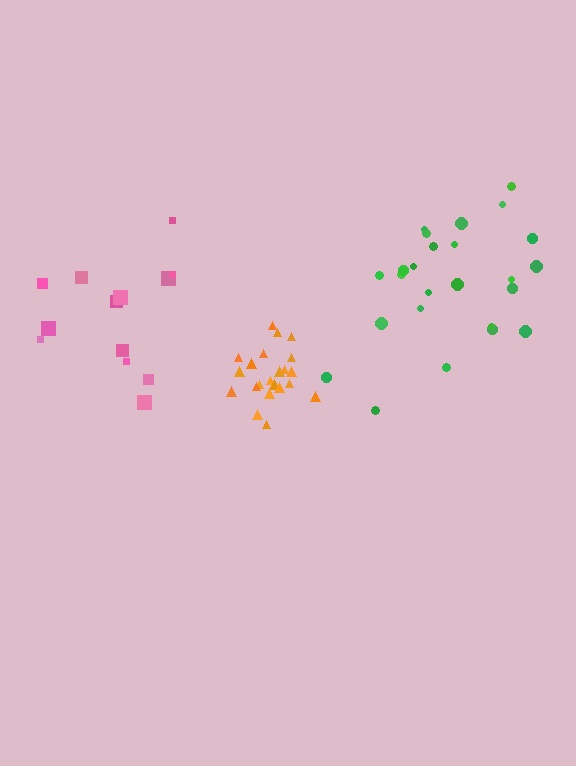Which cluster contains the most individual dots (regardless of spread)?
Green (25).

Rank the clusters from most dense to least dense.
orange, green, pink.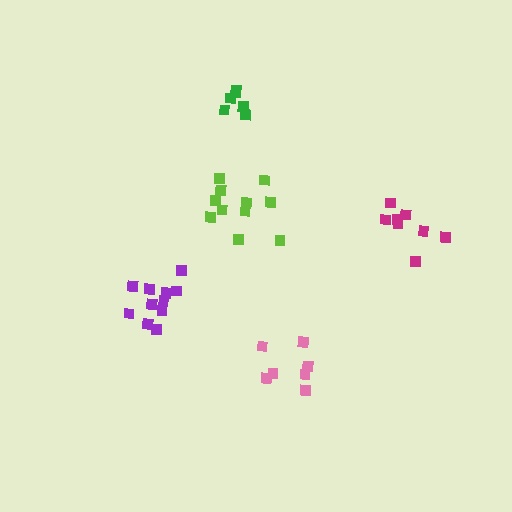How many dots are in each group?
Group 1: 11 dots, Group 2: 6 dots, Group 3: 7 dots, Group 4: 11 dots, Group 5: 8 dots (43 total).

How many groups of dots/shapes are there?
There are 5 groups.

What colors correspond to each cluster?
The clusters are colored: purple, green, pink, lime, magenta.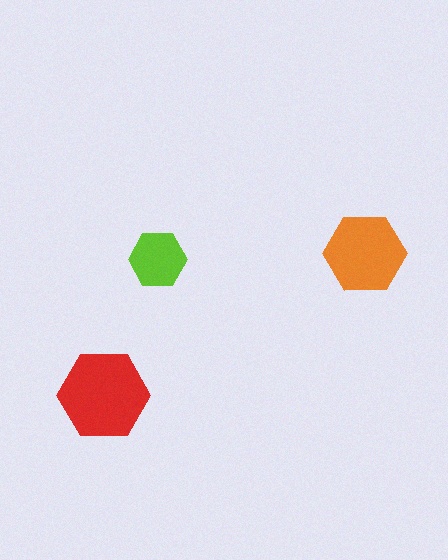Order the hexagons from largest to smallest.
the red one, the orange one, the lime one.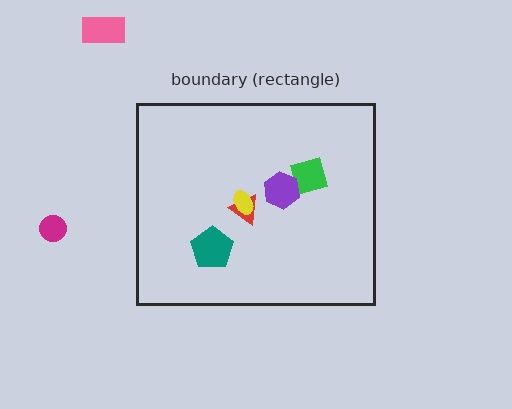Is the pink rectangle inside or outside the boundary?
Outside.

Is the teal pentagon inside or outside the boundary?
Inside.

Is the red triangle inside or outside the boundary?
Inside.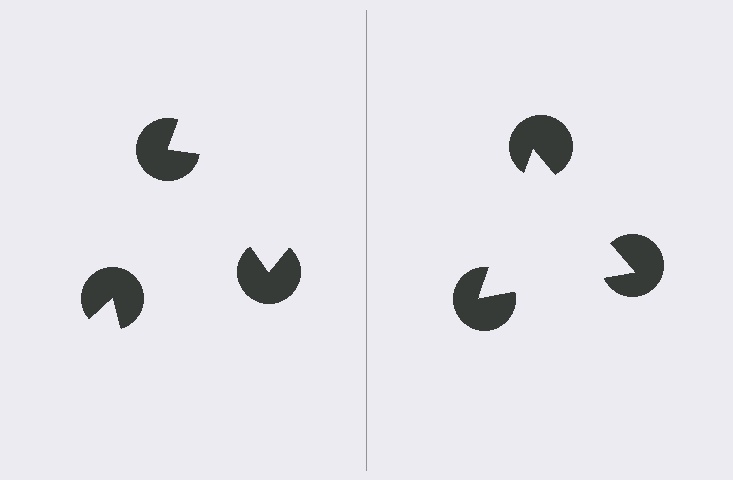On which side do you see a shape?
An illusory triangle appears on the right side. On the left side the wedge cuts are rotated, so no coherent shape forms.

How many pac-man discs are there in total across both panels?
6 — 3 on each side.